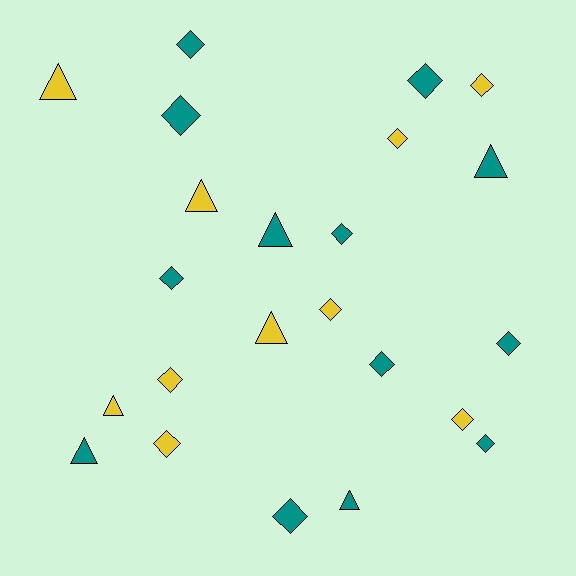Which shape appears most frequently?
Diamond, with 15 objects.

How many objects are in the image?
There are 23 objects.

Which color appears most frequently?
Teal, with 13 objects.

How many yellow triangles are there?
There are 4 yellow triangles.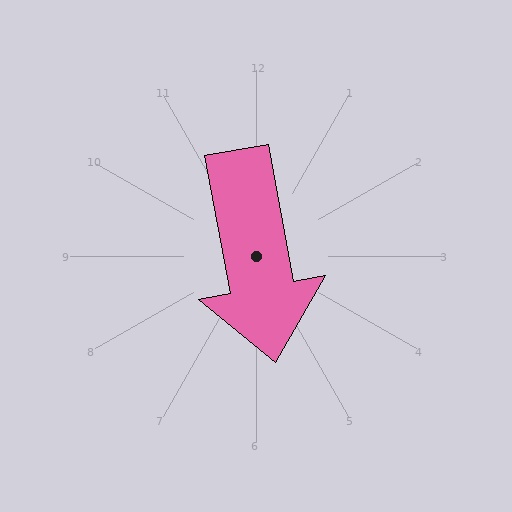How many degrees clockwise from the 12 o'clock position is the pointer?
Approximately 169 degrees.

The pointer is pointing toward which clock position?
Roughly 6 o'clock.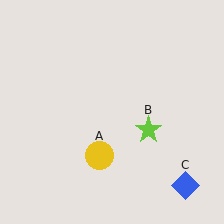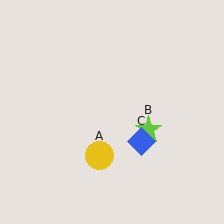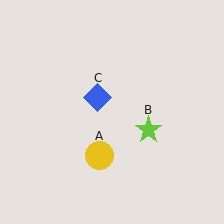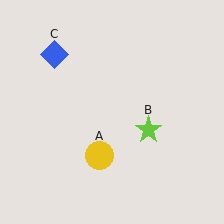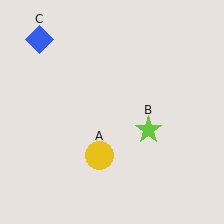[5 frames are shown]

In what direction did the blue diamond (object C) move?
The blue diamond (object C) moved up and to the left.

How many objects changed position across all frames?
1 object changed position: blue diamond (object C).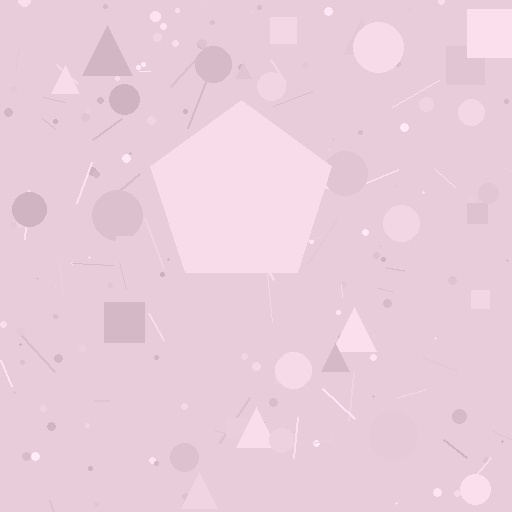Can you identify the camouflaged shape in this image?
The camouflaged shape is a pentagon.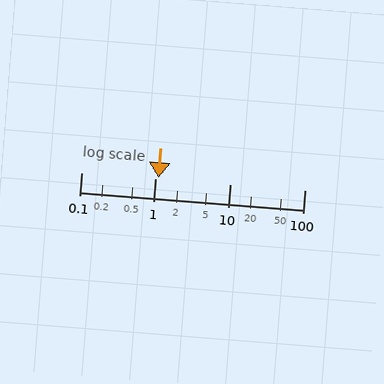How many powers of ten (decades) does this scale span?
The scale spans 3 decades, from 0.1 to 100.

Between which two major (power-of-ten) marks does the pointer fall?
The pointer is between 1 and 10.